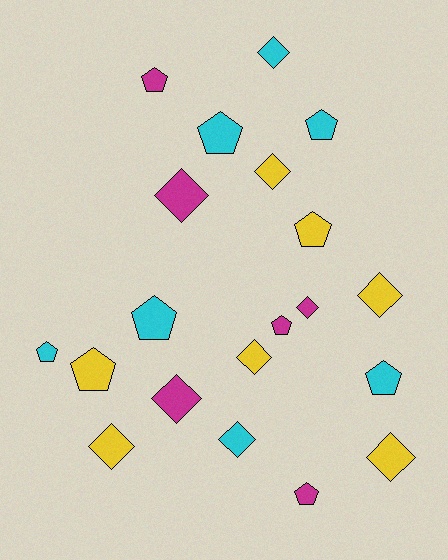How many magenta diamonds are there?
There are 3 magenta diamonds.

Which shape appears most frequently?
Pentagon, with 10 objects.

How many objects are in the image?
There are 20 objects.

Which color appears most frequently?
Yellow, with 7 objects.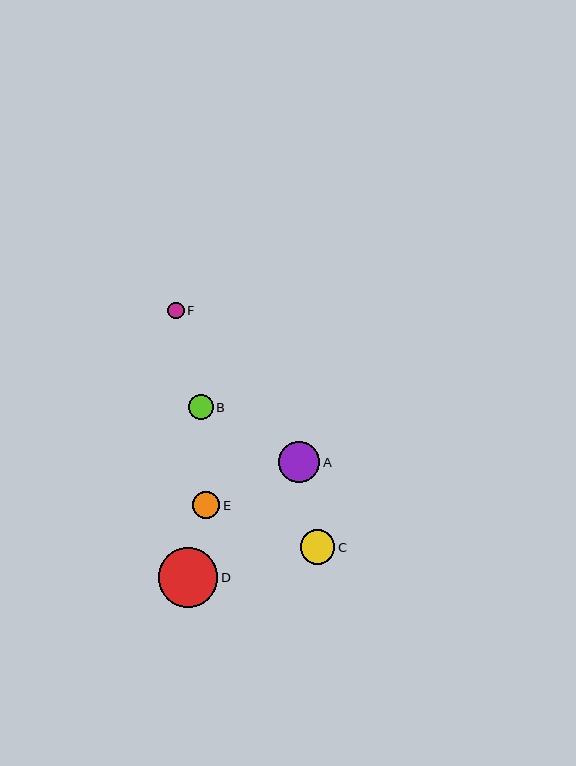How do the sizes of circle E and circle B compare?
Circle E and circle B are approximately the same size.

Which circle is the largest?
Circle D is the largest with a size of approximately 59 pixels.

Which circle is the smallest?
Circle F is the smallest with a size of approximately 16 pixels.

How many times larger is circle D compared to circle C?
Circle D is approximately 1.7 times the size of circle C.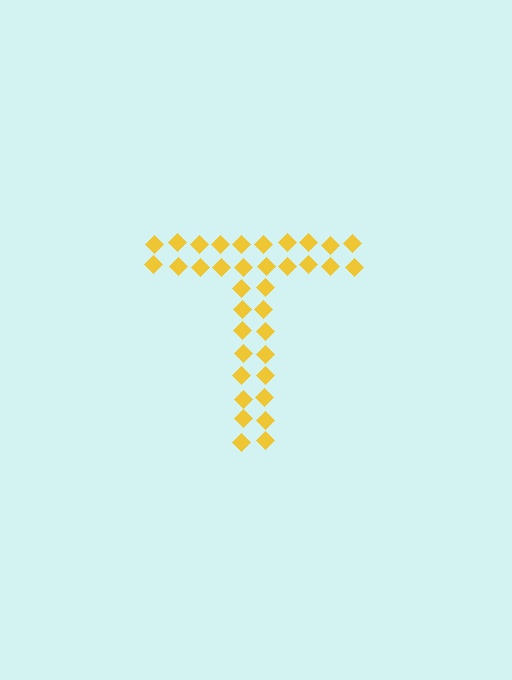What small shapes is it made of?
It is made of small diamonds.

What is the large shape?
The large shape is the letter T.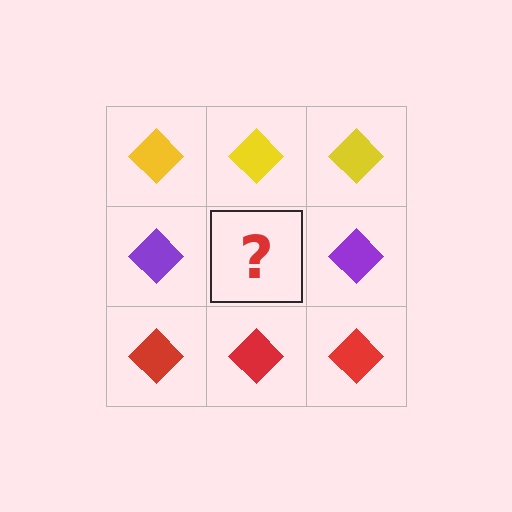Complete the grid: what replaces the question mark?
The question mark should be replaced with a purple diamond.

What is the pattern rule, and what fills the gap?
The rule is that each row has a consistent color. The gap should be filled with a purple diamond.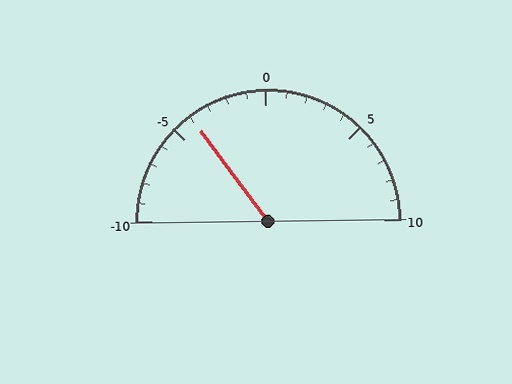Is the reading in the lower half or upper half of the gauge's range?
The reading is in the lower half of the range (-10 to 10).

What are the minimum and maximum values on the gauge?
The gauge ranges from -10 to 10.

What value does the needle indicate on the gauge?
The needle indicates approximately -4.